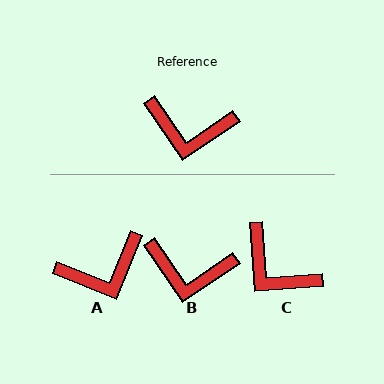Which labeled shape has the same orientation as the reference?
B.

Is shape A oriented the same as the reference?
No, it is off by about 34 degrees.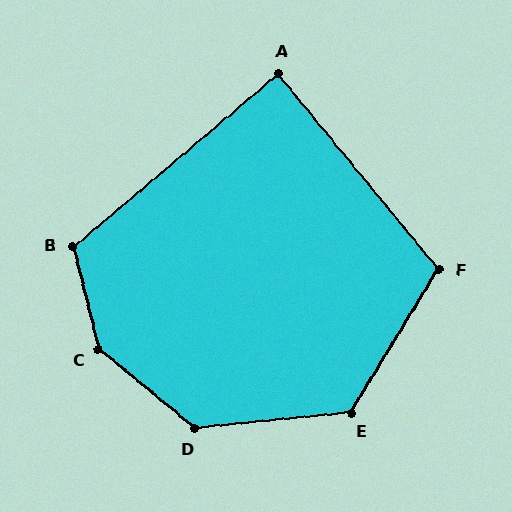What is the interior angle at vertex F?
Approximately 109 degrees (obtuse).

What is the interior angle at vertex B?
Approximately 116 degrees (obtuse).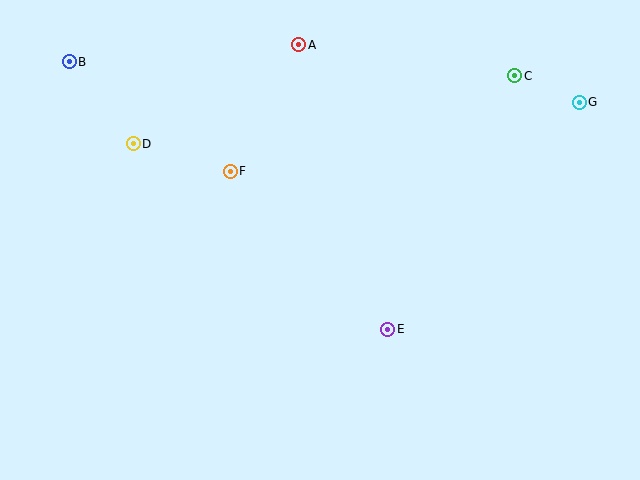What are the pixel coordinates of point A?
Point A is at (299, 45).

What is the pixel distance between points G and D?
The distance between G and D is 448 pixels.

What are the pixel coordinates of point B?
Point B is at (69, 62).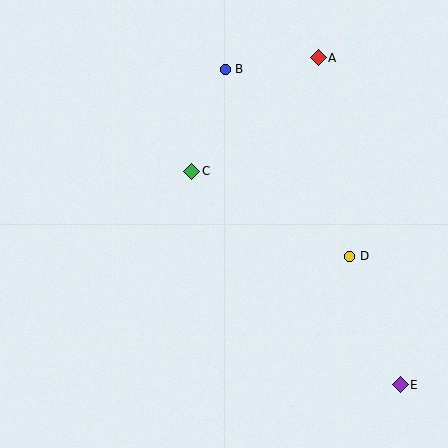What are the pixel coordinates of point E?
Point E is at (400, 385).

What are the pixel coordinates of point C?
Point C is at (192, 171).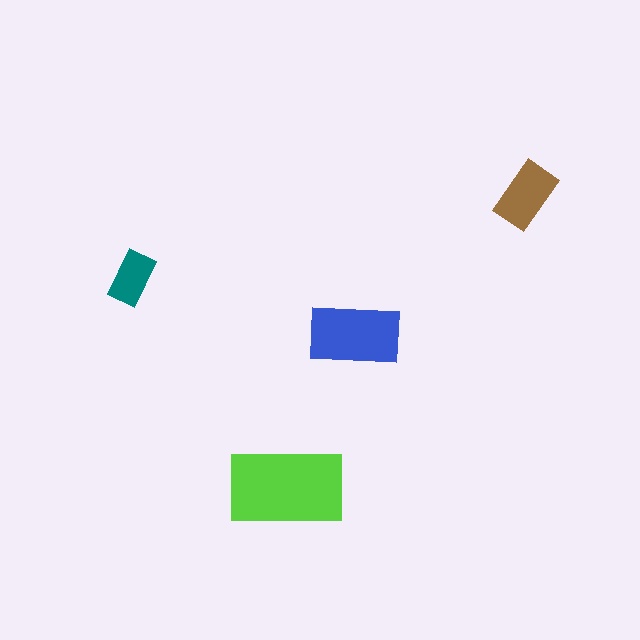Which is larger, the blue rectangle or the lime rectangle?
The lime one.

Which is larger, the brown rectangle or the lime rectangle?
The lime one.